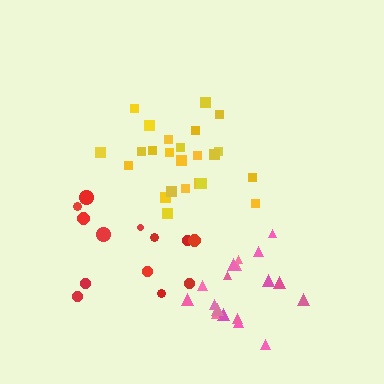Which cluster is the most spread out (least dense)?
Red.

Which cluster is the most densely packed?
Pink.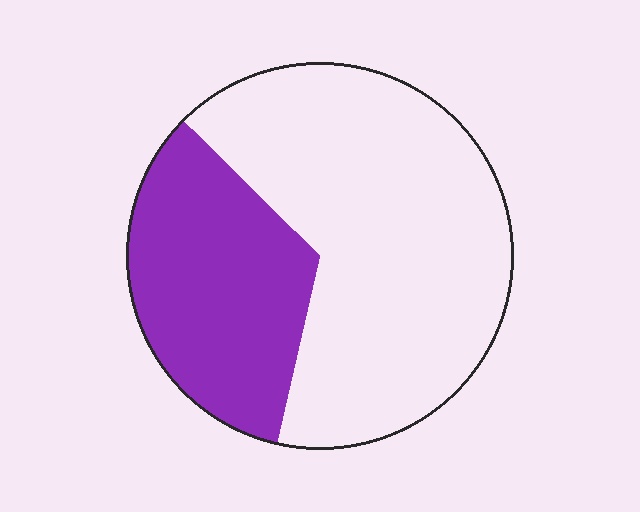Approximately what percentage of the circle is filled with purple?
Approximately 35%.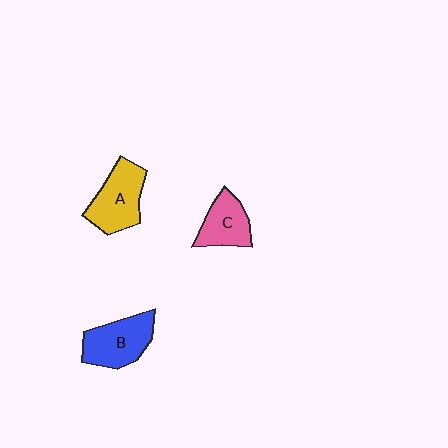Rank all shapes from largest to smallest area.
From largest to smallest: A (yellow), B (blue), C (pink).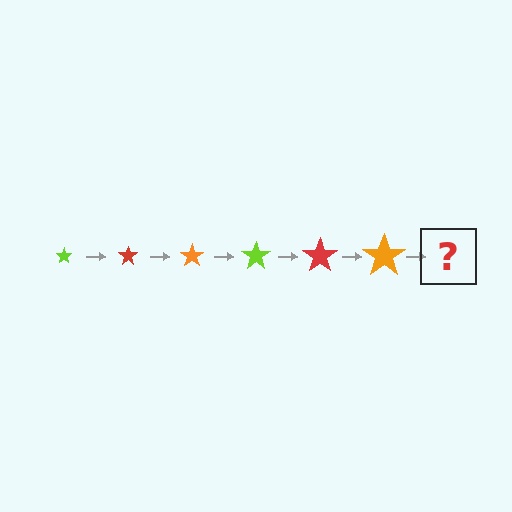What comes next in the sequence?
The next element should be a lime star, larger than the previous one.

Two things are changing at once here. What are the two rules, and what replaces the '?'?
The two rules are that the star grows larger each step and the color cycles through lime, red, and orange. The '?' should be a lime star, larger than the previous one.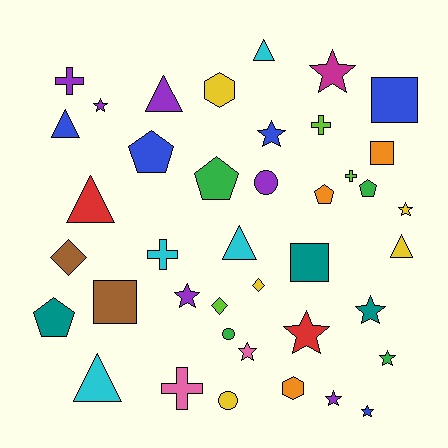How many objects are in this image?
There are 40 objects.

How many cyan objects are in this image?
There are 4 cyan objects.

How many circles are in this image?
There are 3 circles.